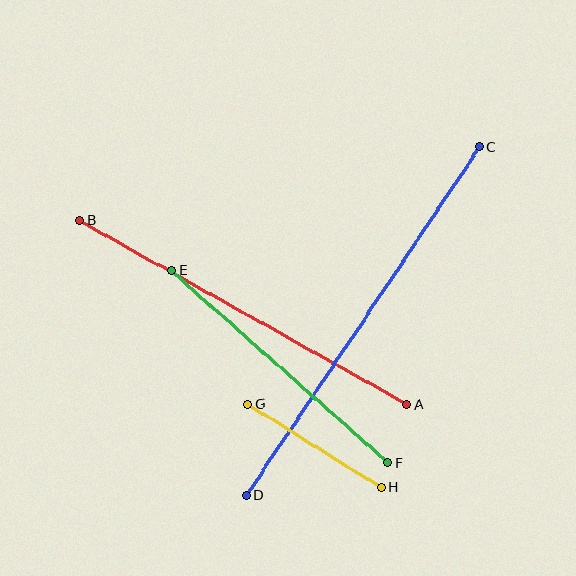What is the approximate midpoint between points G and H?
The midpoint is at approximately (315, 446) pixels.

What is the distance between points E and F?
The distance is approximately 290 pixels.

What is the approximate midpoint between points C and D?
The midpoint is at approximately (363, 321) pixels.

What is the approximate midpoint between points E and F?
The midpoint is at approximately (280, 367) pixels.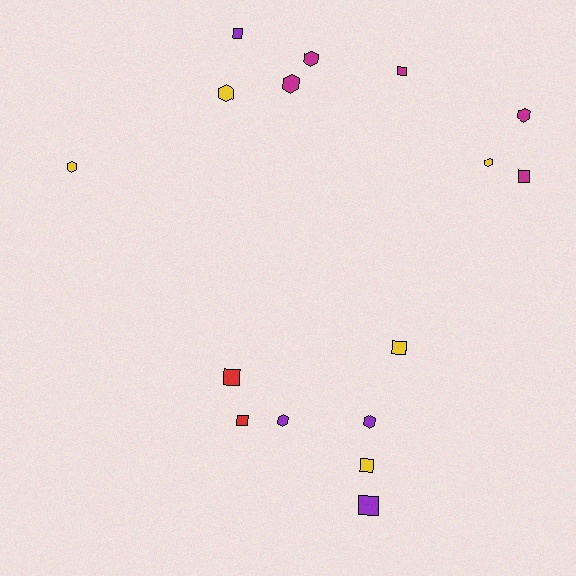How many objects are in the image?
There are 16 objects.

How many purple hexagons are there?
There are 2 purple hexagons.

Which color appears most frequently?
Yellow, with 5 objects.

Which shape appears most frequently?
Hexagon, with 8 objects.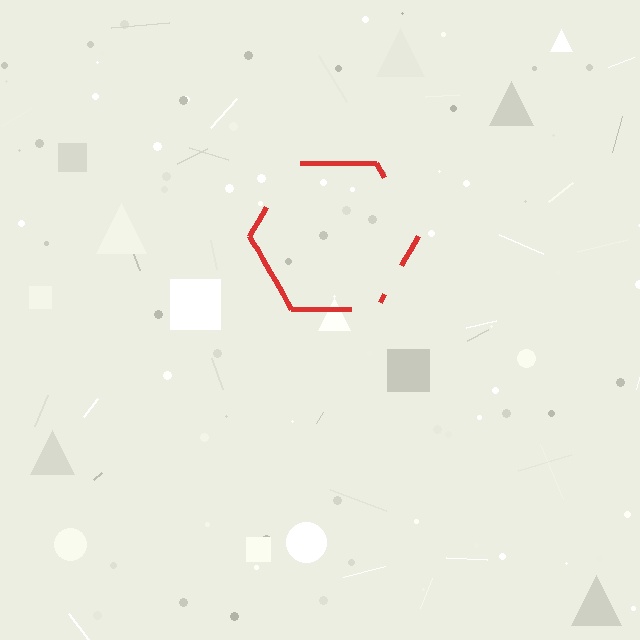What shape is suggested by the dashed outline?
The dashed outline suggests a hexagon.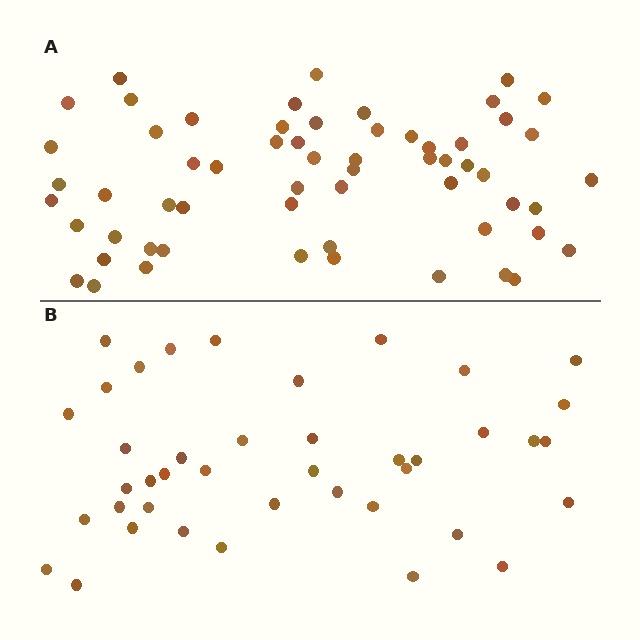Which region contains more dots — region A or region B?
Region A (the top region) has more dots.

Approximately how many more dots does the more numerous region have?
Region A has approximately 20 more dots than region B.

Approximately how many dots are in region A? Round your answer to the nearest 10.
About 60 dots.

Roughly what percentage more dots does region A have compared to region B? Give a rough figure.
About 45% more.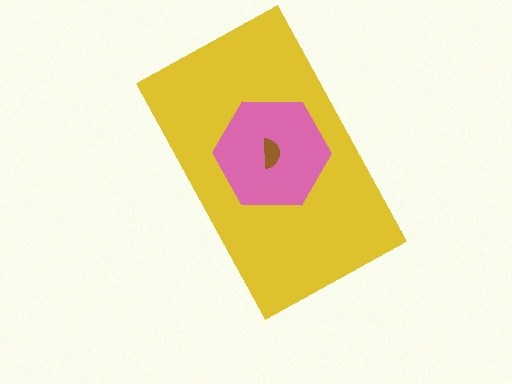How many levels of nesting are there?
3.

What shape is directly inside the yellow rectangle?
The pink hexagon.